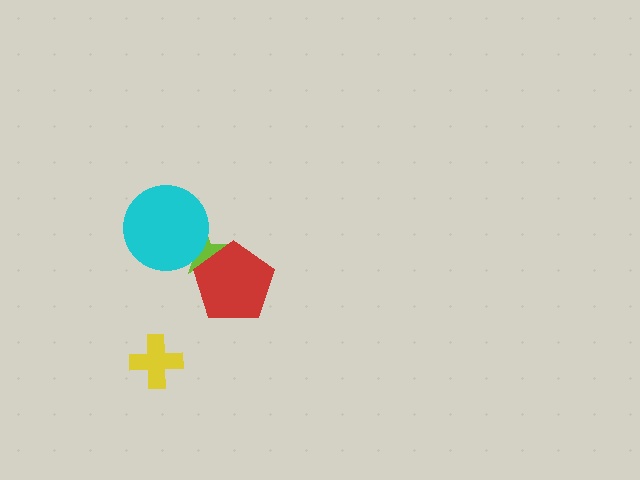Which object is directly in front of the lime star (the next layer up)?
The cyan circle is directly in front of the lime star.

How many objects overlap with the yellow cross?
0 objects overlap with the yellow cross.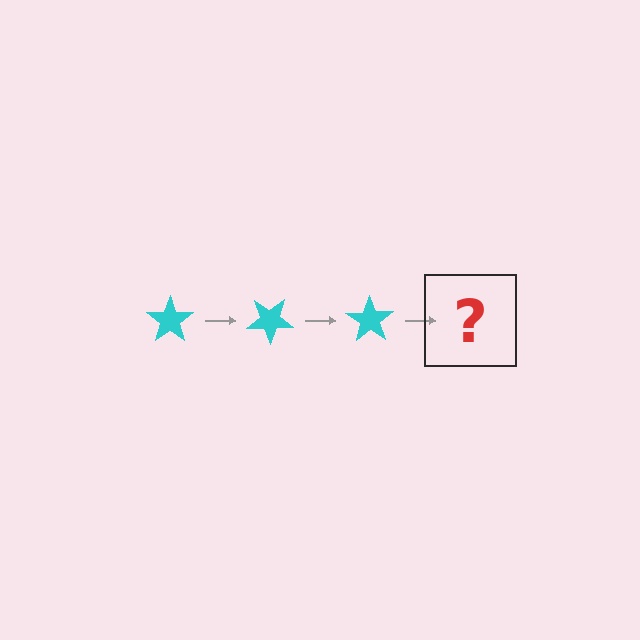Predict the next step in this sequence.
The next step is a cyan star rotated 105 degrees.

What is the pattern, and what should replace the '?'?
The pattern is that the star rotates 35 degrees each step. The '?' should be a cyan star rotated 105 degrees.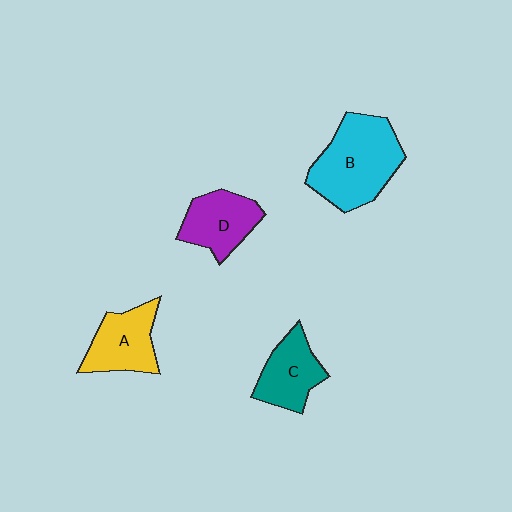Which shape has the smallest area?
Shape C (teal).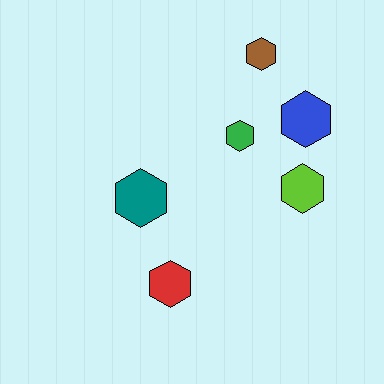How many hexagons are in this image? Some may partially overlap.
There are 6 hexagons.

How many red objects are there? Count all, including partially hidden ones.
There is 1 red object.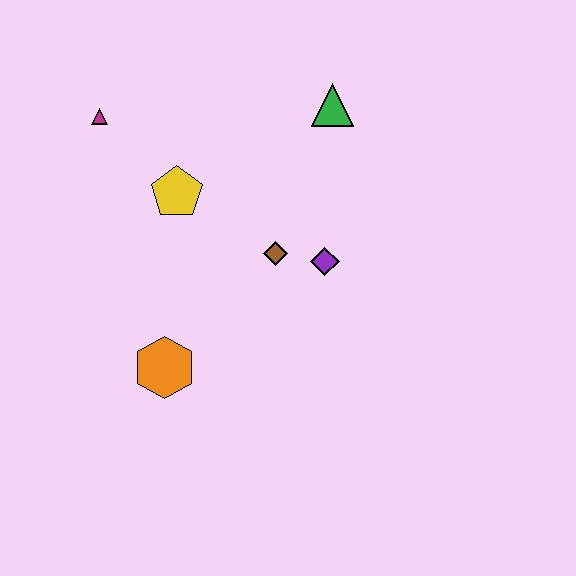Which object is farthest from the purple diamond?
The magenta triangle is farthest from the purple diamond.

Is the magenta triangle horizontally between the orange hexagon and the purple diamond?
No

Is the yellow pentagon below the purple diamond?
No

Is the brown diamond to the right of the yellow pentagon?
Yes